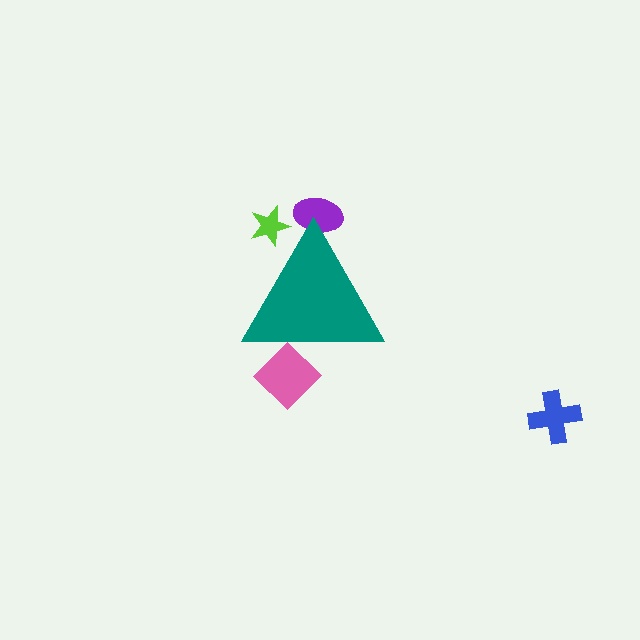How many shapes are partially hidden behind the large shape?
3 shapes are partially hidden.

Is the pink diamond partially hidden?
Yes, the pink diamond is partially hidden behind the teal triangle.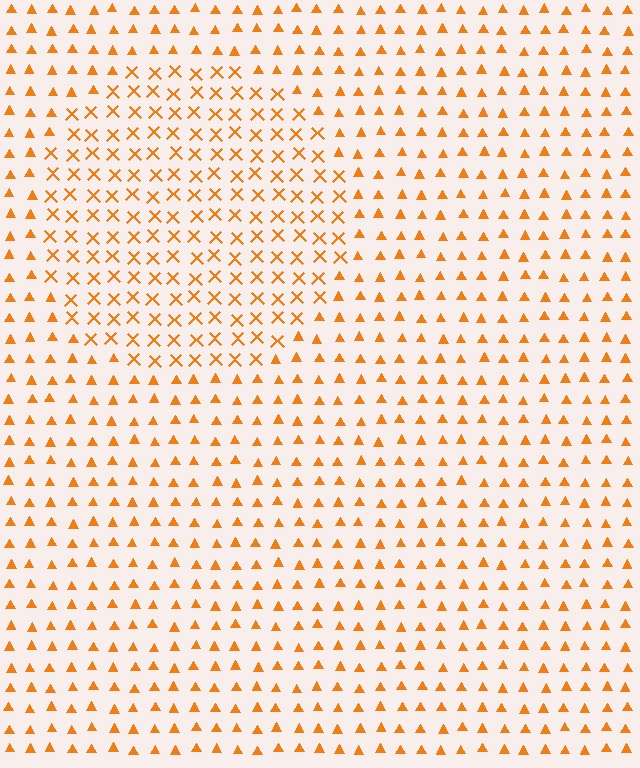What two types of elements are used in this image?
The image uses X marks inside the circle region and triangles outside it.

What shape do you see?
I see a circle.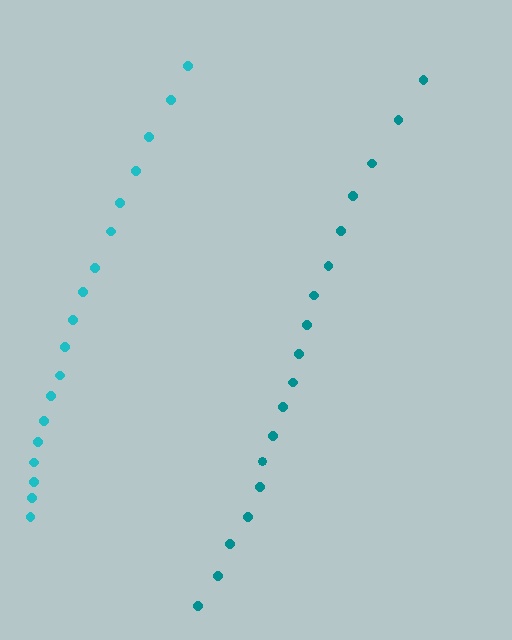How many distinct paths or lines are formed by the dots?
There are 2 distinct paths.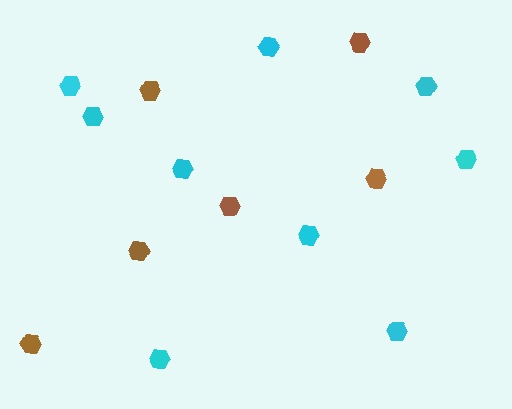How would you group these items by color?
There are 2 groups: one group of cyan hexagons (9) and one group of brown hexagons (6).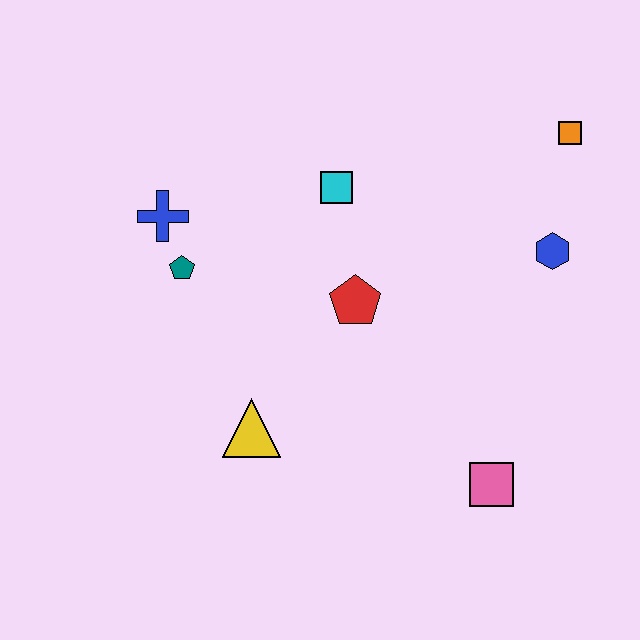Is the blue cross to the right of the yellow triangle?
No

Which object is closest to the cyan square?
The red pentagon is closest to the cyan square.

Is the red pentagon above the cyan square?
No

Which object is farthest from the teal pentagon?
The orange square is farthest from the teal pentagon.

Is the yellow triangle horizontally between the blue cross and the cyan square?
Yes